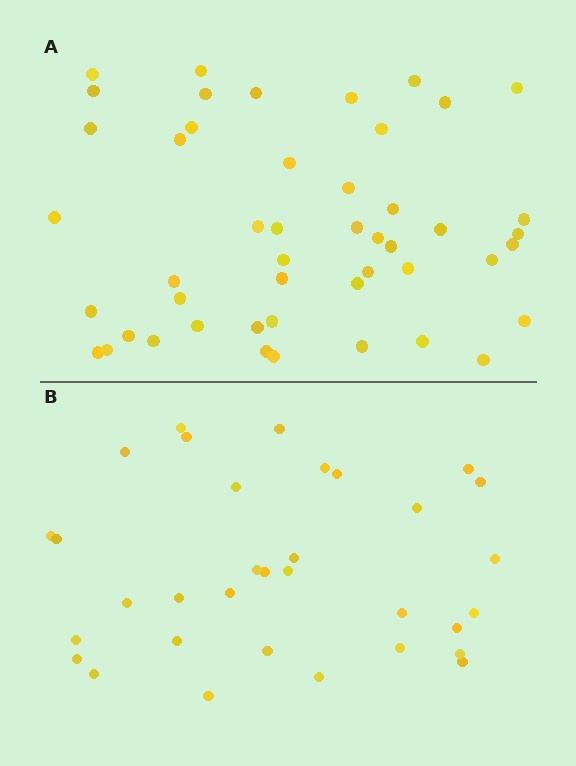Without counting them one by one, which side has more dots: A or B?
Region A (the top region) has more dots.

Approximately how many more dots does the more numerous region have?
Region A has approximately 15 more dots than region B.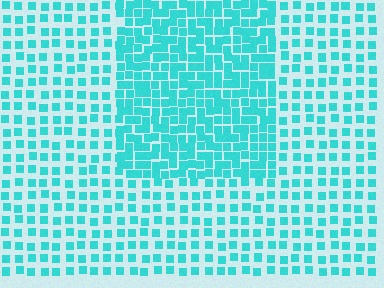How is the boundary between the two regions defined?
The boundary is defined by a change in element density (approximately 2.0x ratio). All elements are the same color, size, and shape.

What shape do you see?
I see a rectangle.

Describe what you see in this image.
The image contains small cyan elements arranged at two different densities. A rectangle-shaped region is visible where the elements are more densely packed than the surrounding area.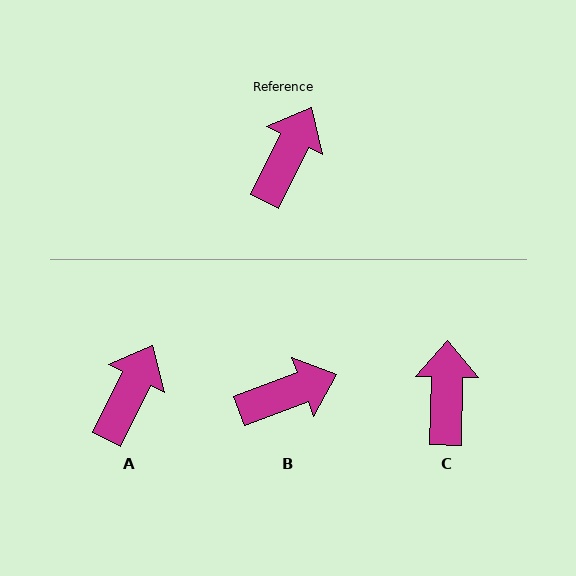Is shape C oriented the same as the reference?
No, it is off by about 25 degrees.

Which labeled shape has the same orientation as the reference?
A.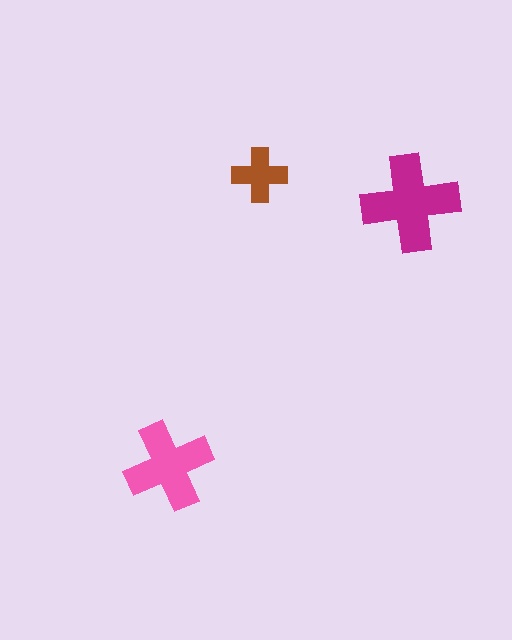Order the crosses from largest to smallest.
the magenta one, the pink one, the brown one.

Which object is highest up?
The brown cross is topmost.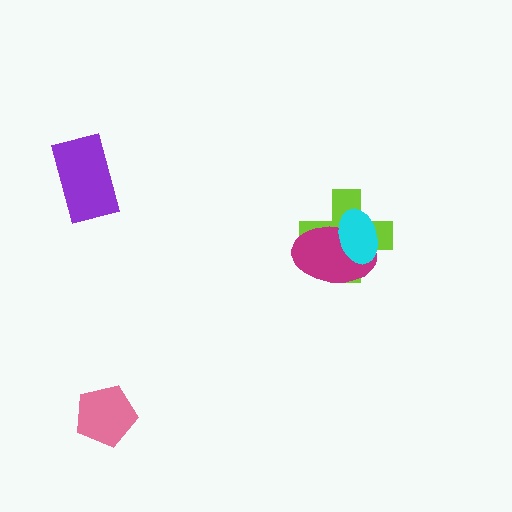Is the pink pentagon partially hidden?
No, no other shape covers it.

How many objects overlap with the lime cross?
2 objects overlap with the lime cross.